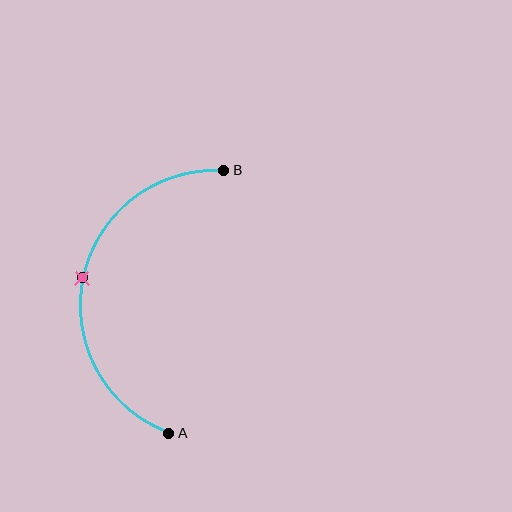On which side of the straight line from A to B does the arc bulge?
The arc bulges to the left of the straight line connecting A and B.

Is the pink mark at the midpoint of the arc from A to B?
Yes. The pink mark lies on the arc at equal arc-length from both A and B — it is the arc midpoint.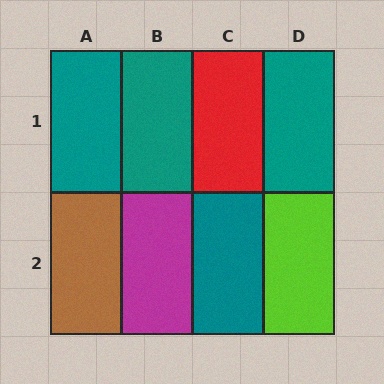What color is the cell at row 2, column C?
Teal.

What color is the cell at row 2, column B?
Magenta.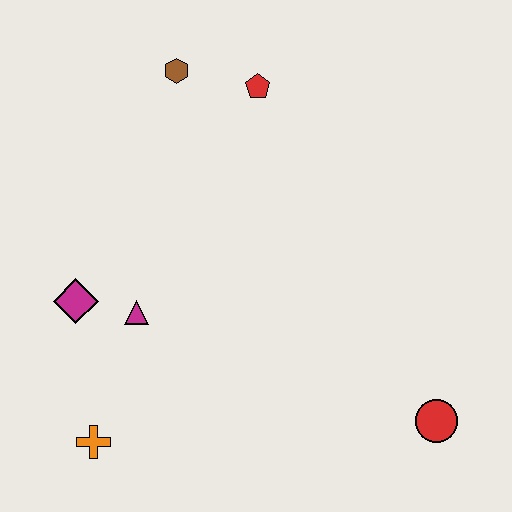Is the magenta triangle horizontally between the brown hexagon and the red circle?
No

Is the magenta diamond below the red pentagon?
Yes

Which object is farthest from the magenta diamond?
The red circle is farthest from the magenta diamond.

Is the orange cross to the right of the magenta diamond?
Yes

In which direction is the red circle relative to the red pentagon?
The red circle is below the red pentagon.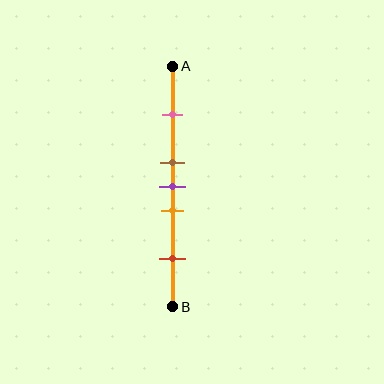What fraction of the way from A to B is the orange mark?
The orange mark is approximately 60% (0.6) of the way from A to B.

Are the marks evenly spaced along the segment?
No, the marks are not evenly spaced.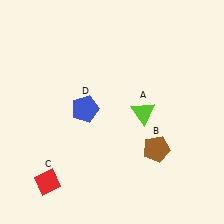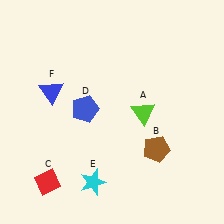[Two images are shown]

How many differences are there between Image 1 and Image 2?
There are 2 differences between the two images.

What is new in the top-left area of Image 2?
A blue triangle (F) was added in the top-left area of Image 2.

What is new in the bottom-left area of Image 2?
A cyan star (E) was added in the bottom-left area of Image 2.